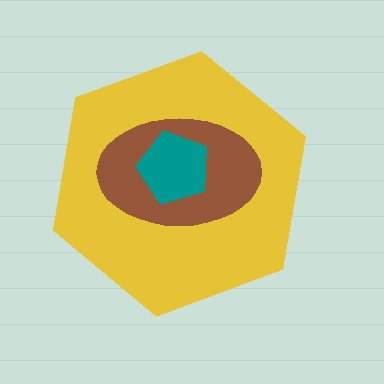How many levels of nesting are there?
3.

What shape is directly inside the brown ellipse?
The teal pentagon.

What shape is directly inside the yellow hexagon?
The brown ellipse.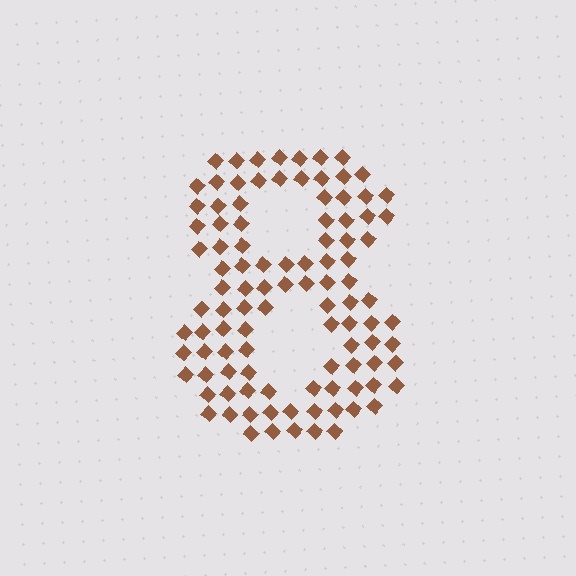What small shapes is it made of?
It is made of small diamonds.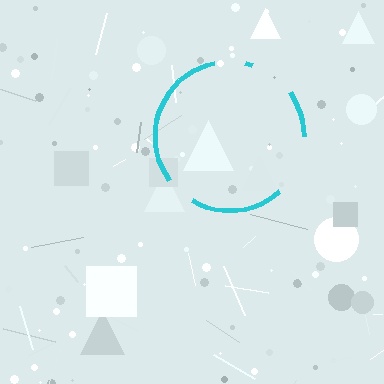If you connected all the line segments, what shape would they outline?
They would outline a circle.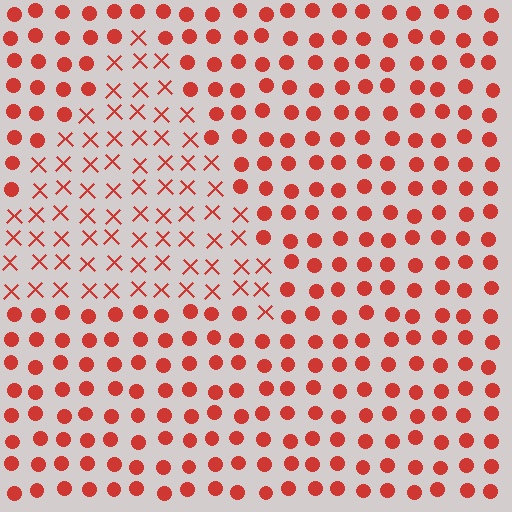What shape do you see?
I see a triangle.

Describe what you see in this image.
The image is filled with small red elements arranged in a uniform grid. A triangle-shaped region contains X marks, while the surrounding area contains circles. The boundary is defined purely by the change in element shape.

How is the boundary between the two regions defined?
The boundary is defined by a change in element shape: X marks inside vs. circles outside. All elements share the same color and spacing.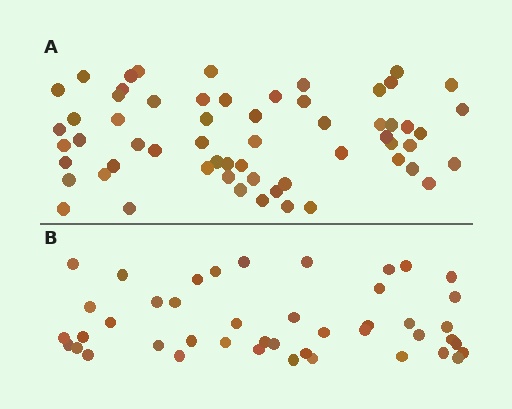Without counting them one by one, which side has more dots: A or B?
Region A (the top region) has more dots.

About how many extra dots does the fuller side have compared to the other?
Region A has approximately 15 more dots than region B.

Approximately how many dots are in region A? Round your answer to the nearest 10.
About 60 dots.